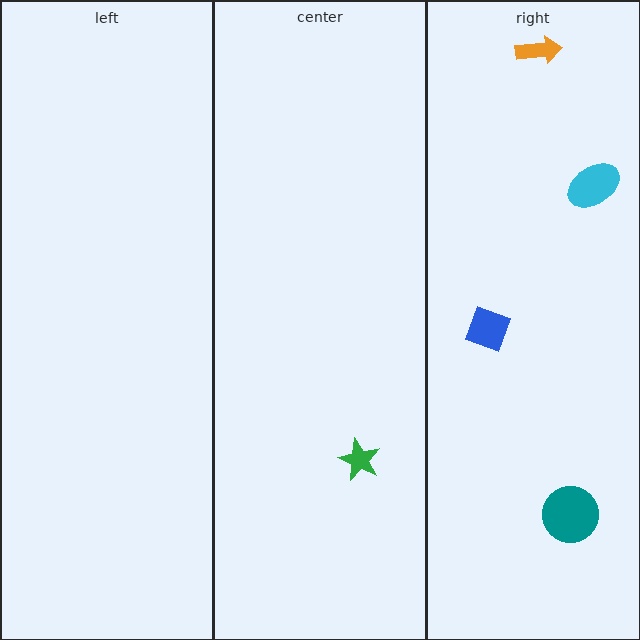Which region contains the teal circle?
The right region.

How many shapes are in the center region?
1.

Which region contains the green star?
The center region.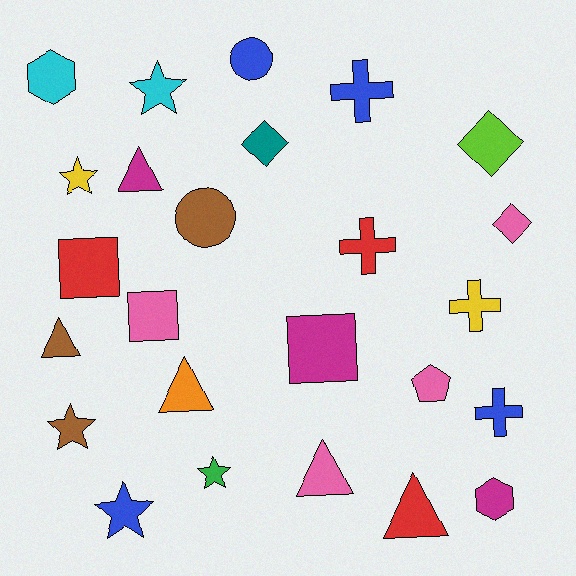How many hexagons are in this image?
There are 2 hexagons.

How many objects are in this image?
There are 25 objects.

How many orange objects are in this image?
There is 1 orange object.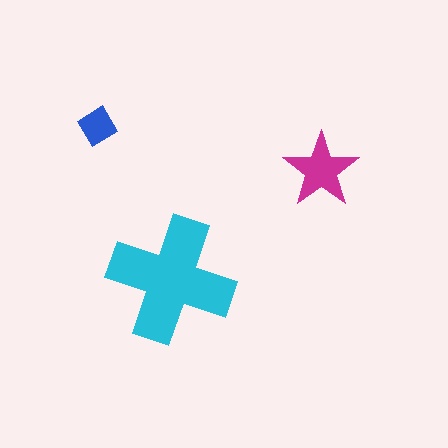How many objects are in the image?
There are 3 objects in the image.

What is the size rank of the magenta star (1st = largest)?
2nd.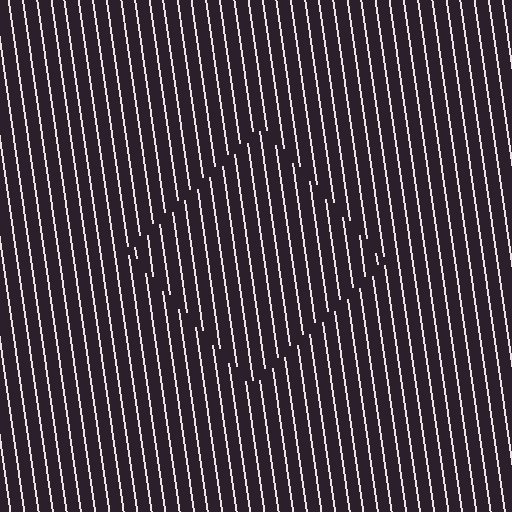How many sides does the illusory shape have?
4 sides — the line-ends trace a square.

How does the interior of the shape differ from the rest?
The interior of the shape contains the same grating, shifted by half a period — the contour is defined by the phase discontinuity where line-ends from the inner and outer gratings abut.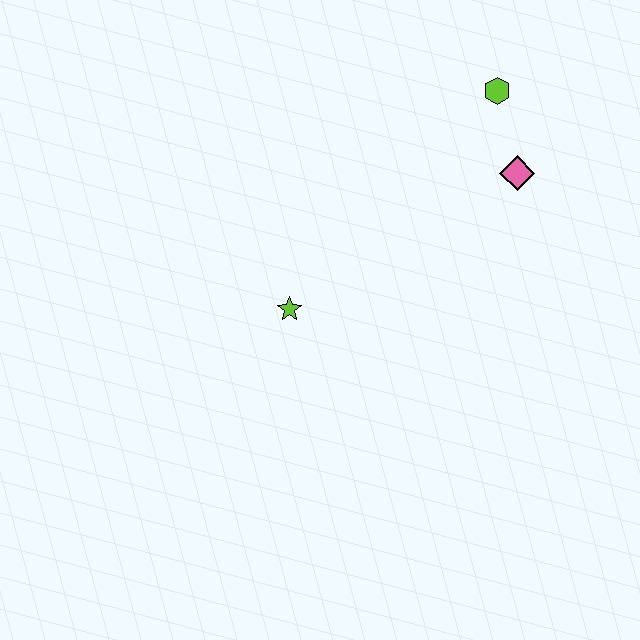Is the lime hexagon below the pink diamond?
No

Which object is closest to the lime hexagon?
The pink diamond is closest to the lime hexagon.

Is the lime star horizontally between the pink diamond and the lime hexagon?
No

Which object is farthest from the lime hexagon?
The lime star is farthest from the lime hexagon.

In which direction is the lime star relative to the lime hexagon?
The lime star is below the lime hexagon.